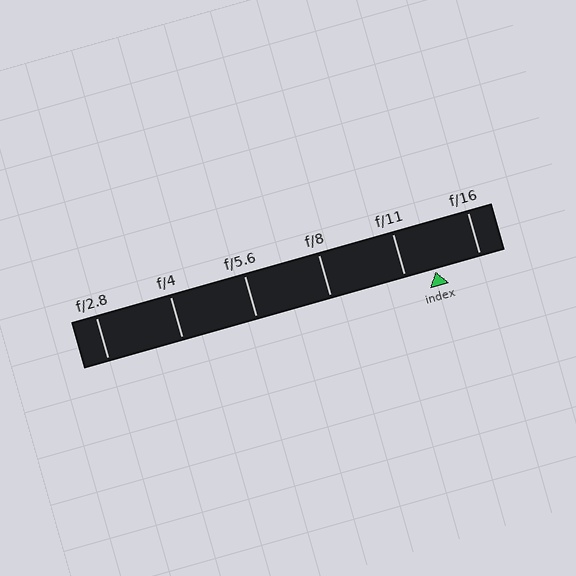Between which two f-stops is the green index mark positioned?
The index mark is between f/11 and f/16.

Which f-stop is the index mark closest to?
The index mark is closest to f/11.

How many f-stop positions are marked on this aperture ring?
There are 6 f-stop positions marked.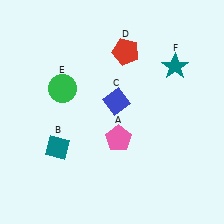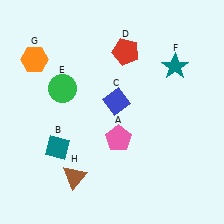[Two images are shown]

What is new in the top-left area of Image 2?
An orange hexagon (G) was added in the top-left area of Image 2.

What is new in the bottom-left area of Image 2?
A brown triangle (H) was added in the bottom-left area of Image 2.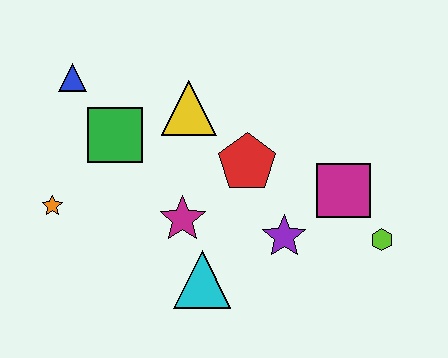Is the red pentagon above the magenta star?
Yes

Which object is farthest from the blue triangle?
The lime hexagon is farthest from the blue triangle.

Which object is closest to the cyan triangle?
The magenta star is closest to the cyan triangle.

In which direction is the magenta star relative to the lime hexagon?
The magenta star is to the left of the lime hexagon.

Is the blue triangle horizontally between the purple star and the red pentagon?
No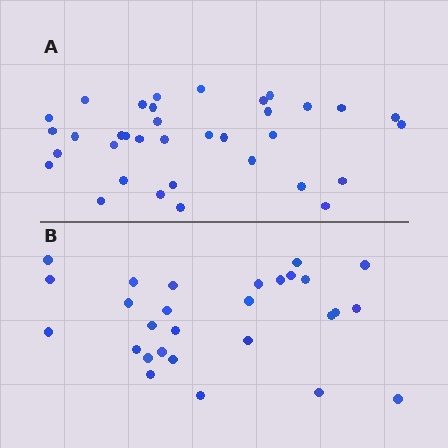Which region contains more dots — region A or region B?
Region A (the top region) has more dots.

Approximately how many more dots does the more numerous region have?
Region A has roughly 8 or so more dots than region B.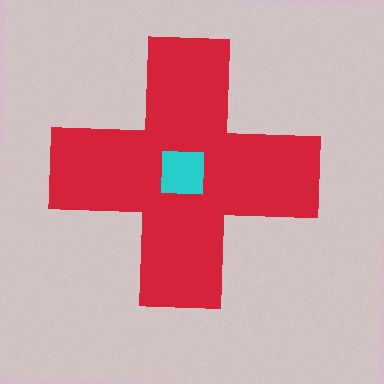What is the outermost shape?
The red cross.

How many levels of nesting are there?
2.